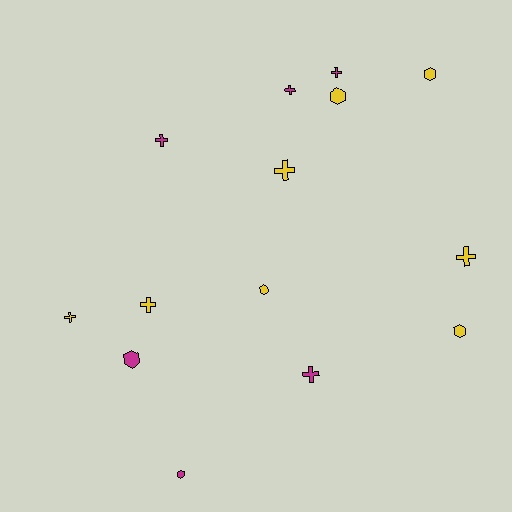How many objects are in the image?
There are 14 objects.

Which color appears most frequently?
Yellow, with 8 objects.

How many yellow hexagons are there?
There are 4 yellow hexagons.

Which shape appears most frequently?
Cross, with 8 objects.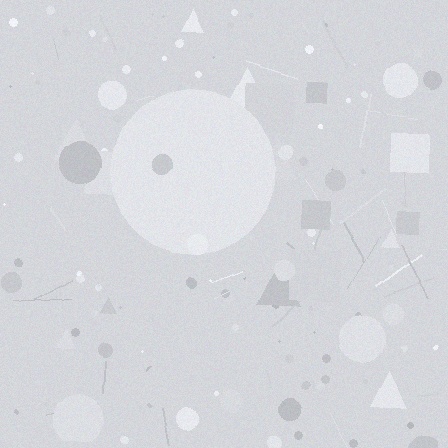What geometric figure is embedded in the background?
A circle is embedded in the background.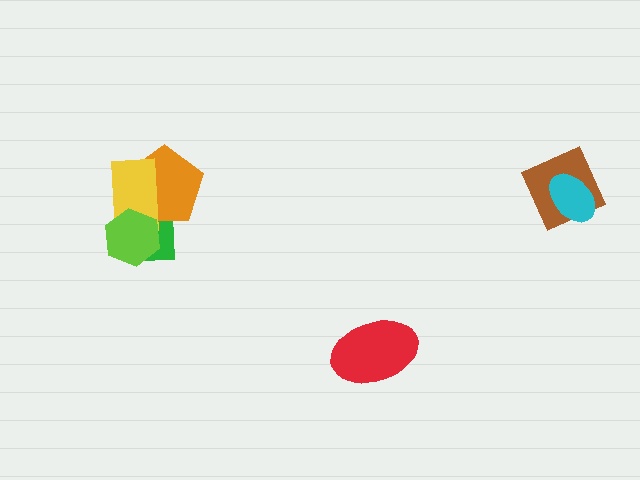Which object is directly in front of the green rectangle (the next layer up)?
The orange pentagon is directly in front of the green rectangle.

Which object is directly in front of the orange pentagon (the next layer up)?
The yellow rectangle is directly in front of the orange pentagon.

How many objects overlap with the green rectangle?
3 objects overlap with the green rectangle.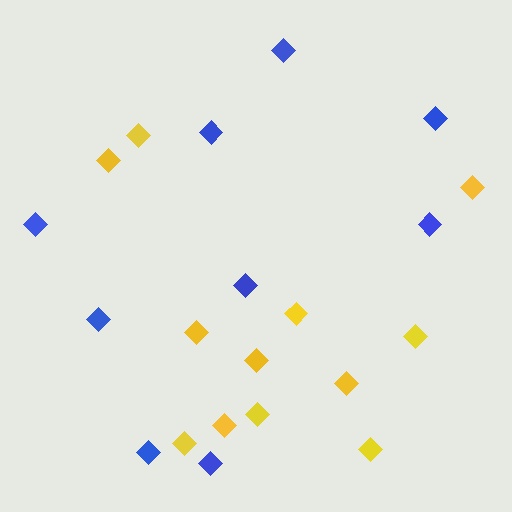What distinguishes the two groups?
There are 2 groups: one group of blue diamonds (9) and one group of yellow diamonds (12).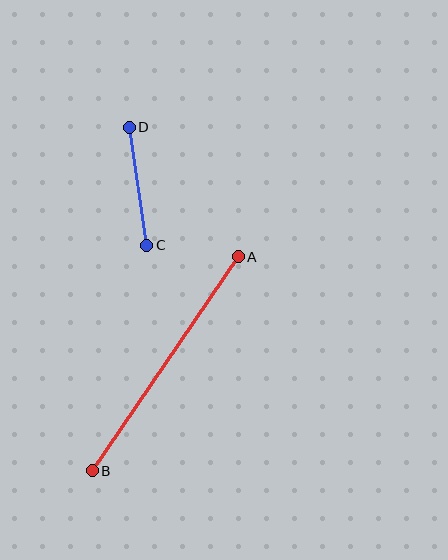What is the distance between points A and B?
The distance is approximately 259 pixels.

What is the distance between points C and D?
The distance is approximately 119 pixels.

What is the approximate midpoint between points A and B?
The midpoint is at approximately (165, 364) pixels.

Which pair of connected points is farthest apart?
Points A and B are farthest apart.